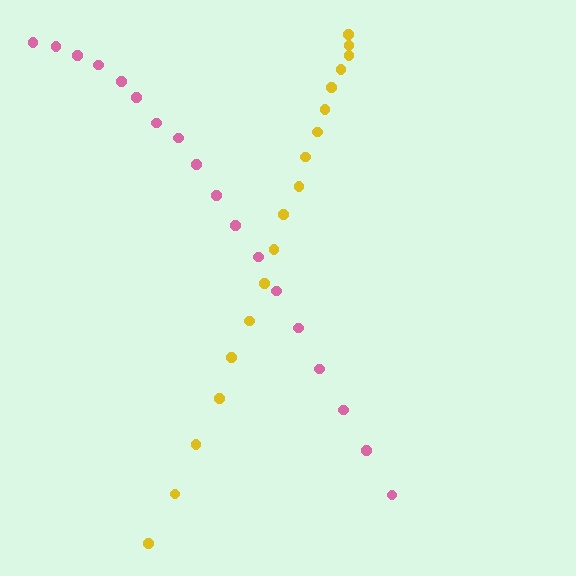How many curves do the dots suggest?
There are 2 distinct paths.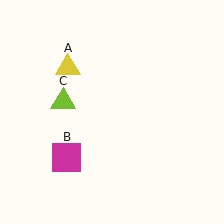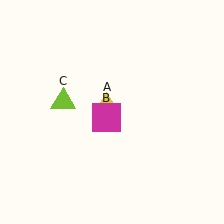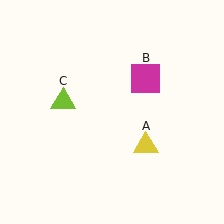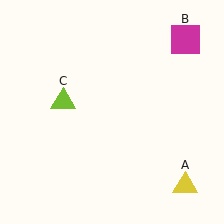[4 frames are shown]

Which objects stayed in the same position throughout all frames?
Lime triangle (object C) remained stationary.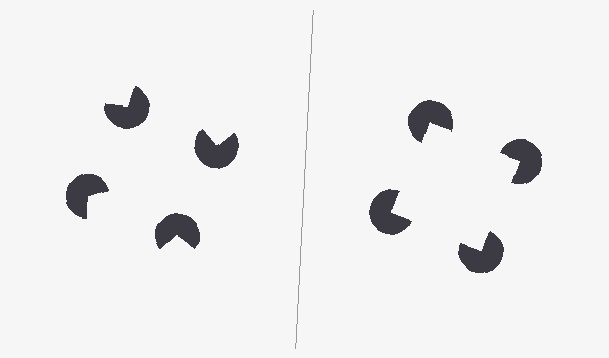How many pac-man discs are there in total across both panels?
8 — 4 on each side.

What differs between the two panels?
The pac-man discs are positioned identically on both sides; only the wedge orientations differ. On the right they align to a square; on the left they are misaligned.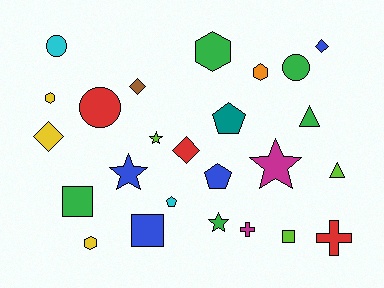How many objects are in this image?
There are 25 objects.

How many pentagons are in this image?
There are 3 pentagons.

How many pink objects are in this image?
There are no pink objects.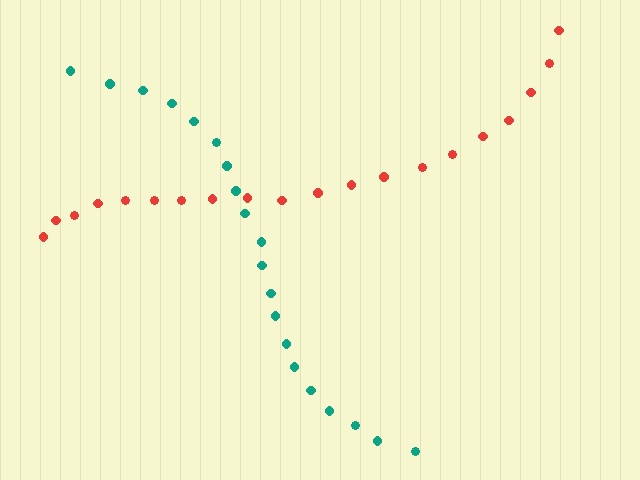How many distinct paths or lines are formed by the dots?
There are 2 distinct paths.